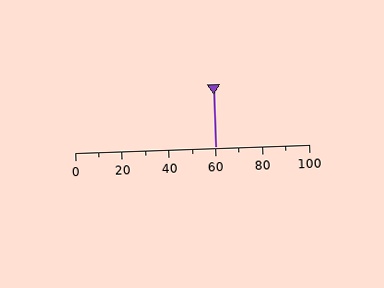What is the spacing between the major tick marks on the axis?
The major ticks are spaced 20 apart.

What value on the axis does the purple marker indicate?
The marker indicates approximately 60.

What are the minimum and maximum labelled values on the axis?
The axis runs from 0 to 100.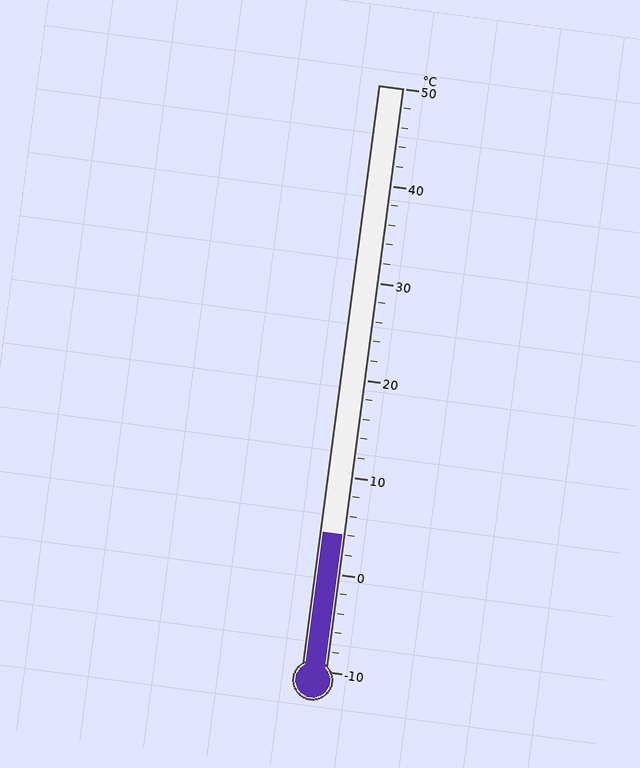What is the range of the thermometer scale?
The thermometer scale ranges from -10°C to 50°C.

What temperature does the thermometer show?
The thermometer shows approximately 4°C.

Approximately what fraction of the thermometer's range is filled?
The thermometer is filled to approximately 25% of its range.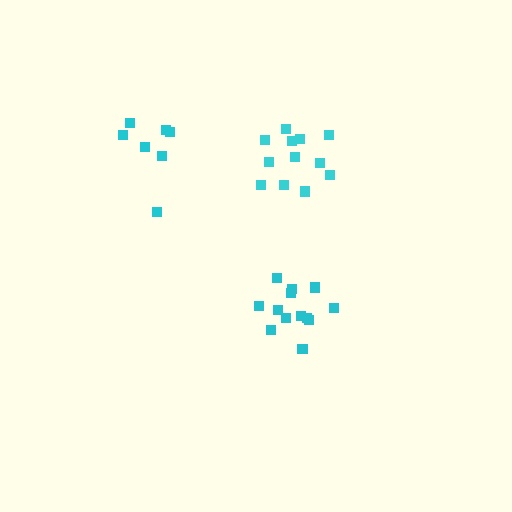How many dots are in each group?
Group 1: 13 dots, Group 2: 7 dots, Group 3: 12 dots (32 total).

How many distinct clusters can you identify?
There are 3 distinct clusters.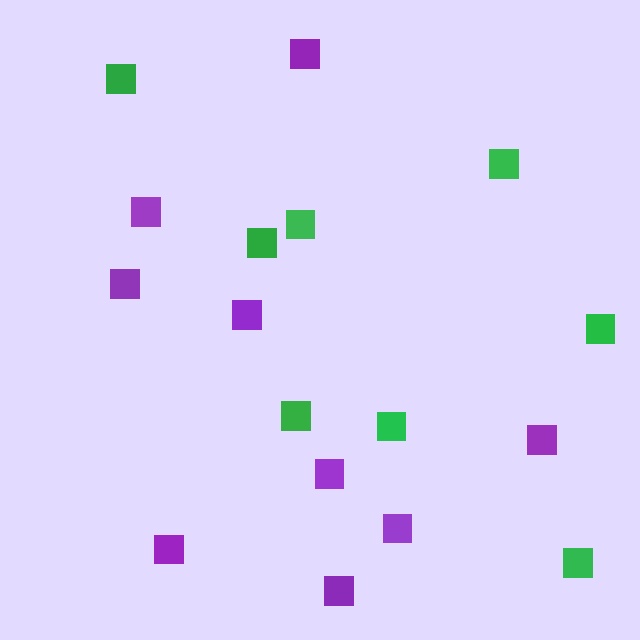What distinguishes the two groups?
There are 2 groups: one group of purple squares (9) and one group of green squares (8).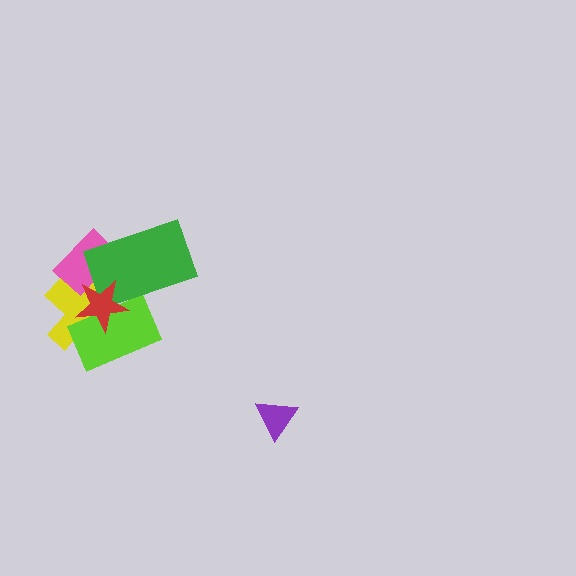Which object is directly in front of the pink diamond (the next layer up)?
The yellow cross is directly in front of the pink diamond.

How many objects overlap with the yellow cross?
4 objects overlap with the yellow cross.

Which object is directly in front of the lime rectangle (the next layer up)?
The green rectangle is directly in front of the lime rectangle.